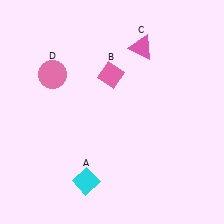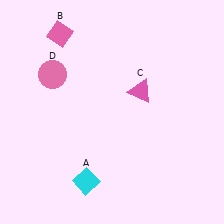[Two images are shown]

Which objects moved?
The objects that moved are: the pink diamond (B), the pink triangle (C).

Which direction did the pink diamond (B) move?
The pink diamond (B) moved left.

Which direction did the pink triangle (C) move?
The pink triangle (C) moved down.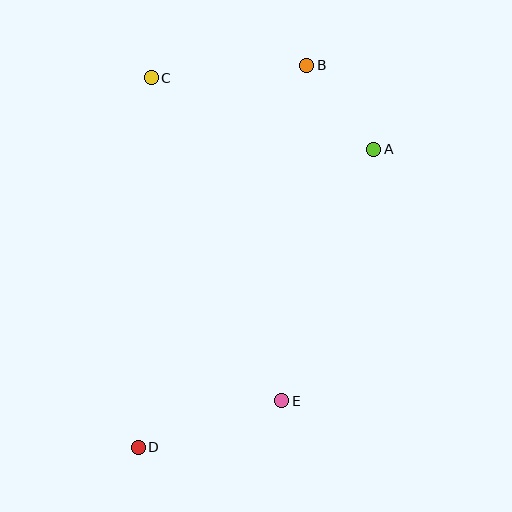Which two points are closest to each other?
Points A and B are closest to each other.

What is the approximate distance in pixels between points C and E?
The distance between C and E is approximately 349 pixels.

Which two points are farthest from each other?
Points B and D are farthest from each other.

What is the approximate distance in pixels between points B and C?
The distance between B and C is approximately 156 pixels.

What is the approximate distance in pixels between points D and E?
The distance between D and E is approximately 151 pixels.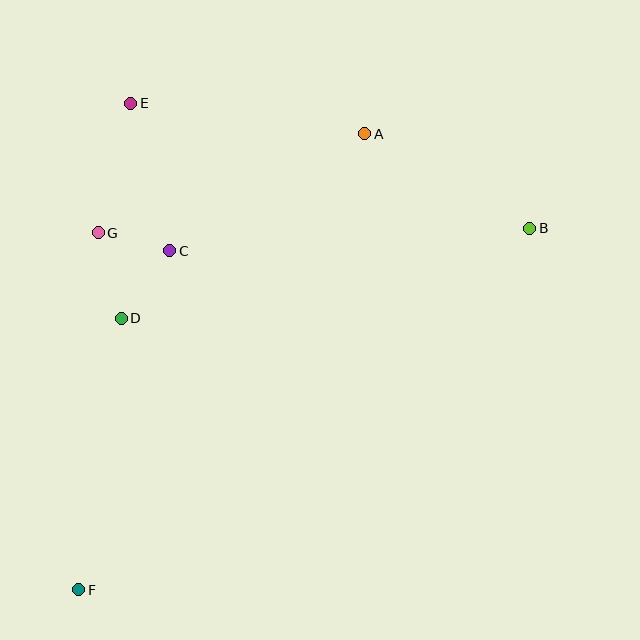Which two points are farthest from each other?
Points B and F are farthest from each other.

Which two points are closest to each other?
Points C and G are closest to each other.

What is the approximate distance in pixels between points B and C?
The distance between B and C is approximately 361 pixels.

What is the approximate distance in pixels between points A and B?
The distance between A and B is approximately 191 pixels.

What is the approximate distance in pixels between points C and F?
The distance between C and F is approximately 351 pixels.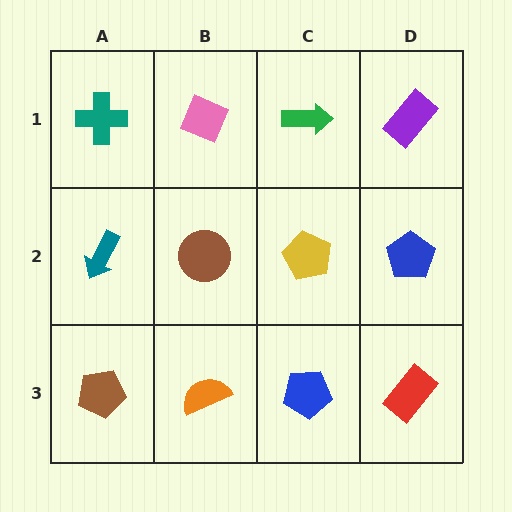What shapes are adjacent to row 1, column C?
A yellow pentagon (row 2, column C), a pink diamond (row 1, column B), a purple rectangle (row 1, column D).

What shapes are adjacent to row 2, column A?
A teal cross (row 1, column A), a brown pentagon (row 3, column A), a brown circle (row 2, column B).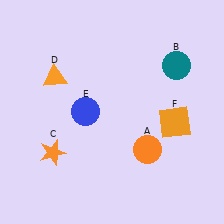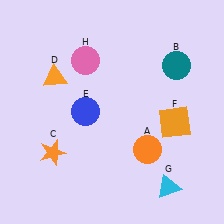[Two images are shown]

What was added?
A cyan triangle (G), a pink circle (H) were added in Image 2.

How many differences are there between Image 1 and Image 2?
There are 2 differences between the two images.